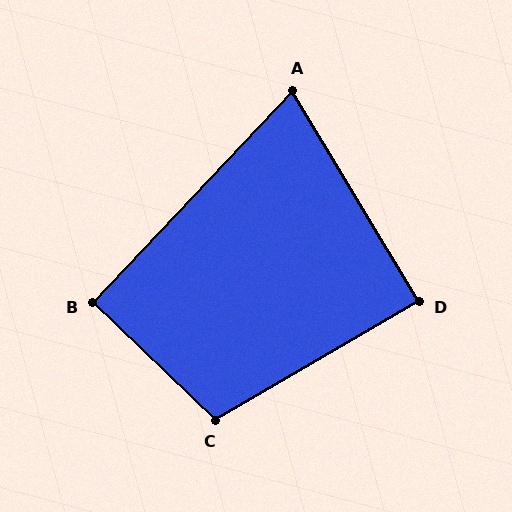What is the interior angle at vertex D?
Approximately 89 degrees (approximately right).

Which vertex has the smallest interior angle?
A, at approximately 74 degrees.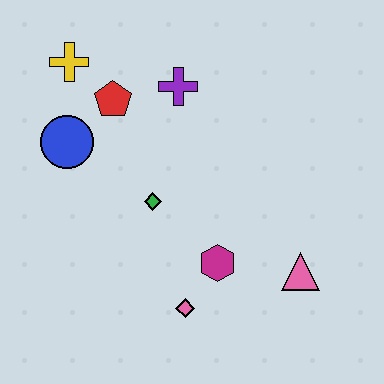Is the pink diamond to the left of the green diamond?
No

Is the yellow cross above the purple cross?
Yes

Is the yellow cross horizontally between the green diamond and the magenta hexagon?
No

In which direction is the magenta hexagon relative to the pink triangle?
The magenta hexagon is to the left of the pink triangle.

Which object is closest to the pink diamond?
The magenta hexagon is closest to the pink diamond.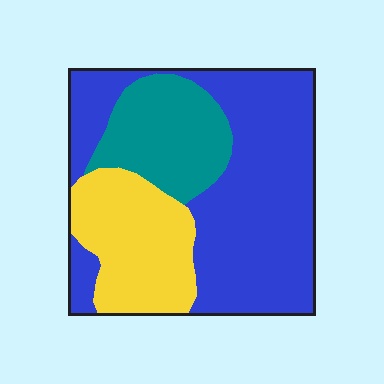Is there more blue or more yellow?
Blue.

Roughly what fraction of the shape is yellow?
Yellow covers 24% of the shape.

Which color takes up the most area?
Blue, at roughly 55%.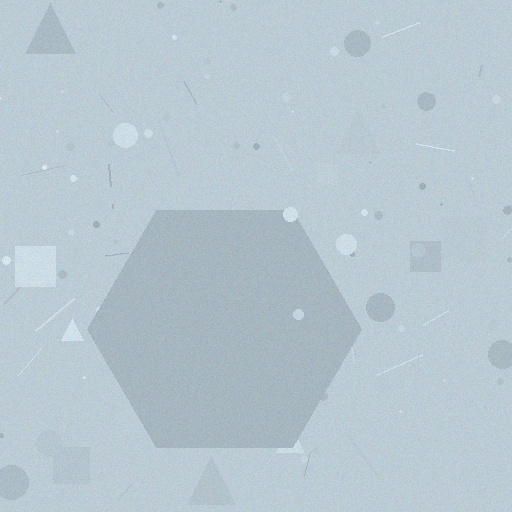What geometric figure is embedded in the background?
A hexagon is embedded in the background.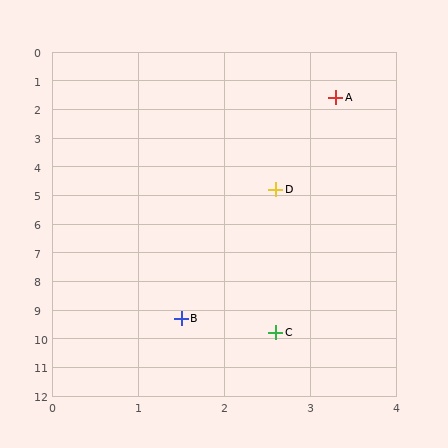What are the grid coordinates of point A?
Point A is at approximately (3.3, 1.6).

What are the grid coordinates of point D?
Point D is at approximately (2.6, 4.8).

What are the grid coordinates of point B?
Point B is at approximately (1.5, 9.3).